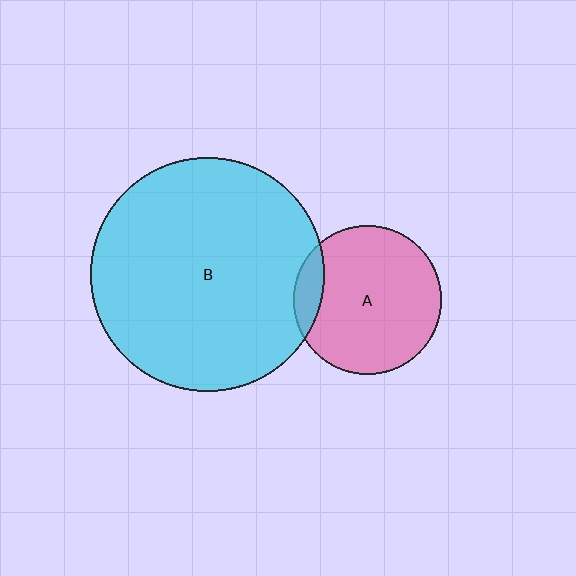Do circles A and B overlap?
Yes.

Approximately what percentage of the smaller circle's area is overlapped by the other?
Approximately 10%.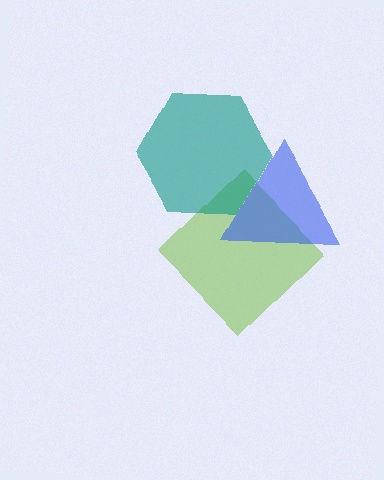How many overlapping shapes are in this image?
There are 3 overlapping shapes in the image.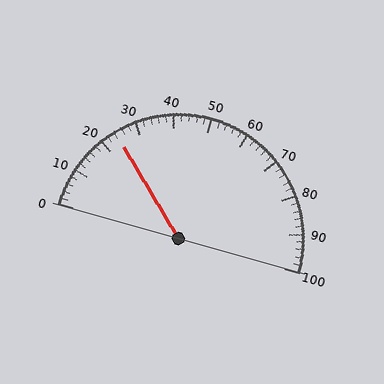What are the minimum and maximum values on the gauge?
The gauge ranges from 0 to 100.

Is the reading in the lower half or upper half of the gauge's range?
The reading is in the lower half of the range (0 to 100).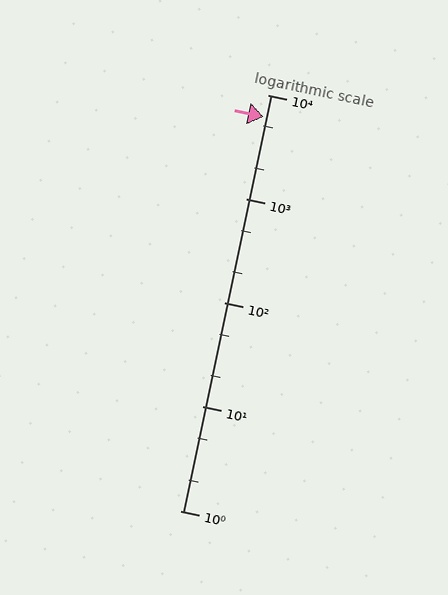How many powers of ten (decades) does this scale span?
The scale spans 4 decades, from 1 to 10000.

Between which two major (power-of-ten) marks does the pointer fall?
The pointer is between 1000 and 10000.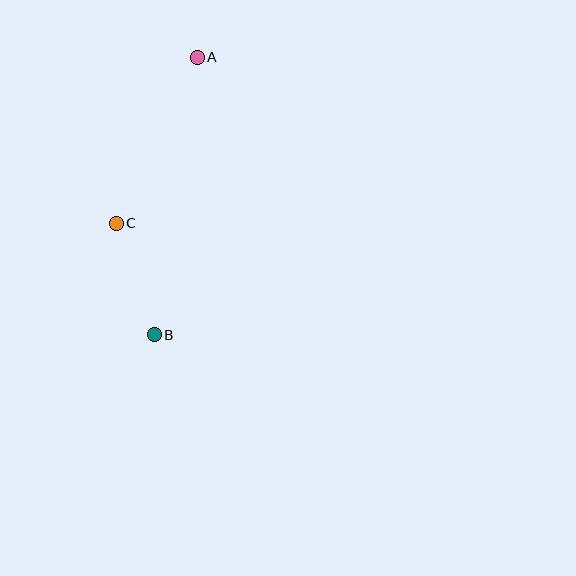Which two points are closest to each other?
Points B and C are closest to each other.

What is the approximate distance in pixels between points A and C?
The distance between A and C is approximately 184 pixels.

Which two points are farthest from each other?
Points A and B are farthest from each other.